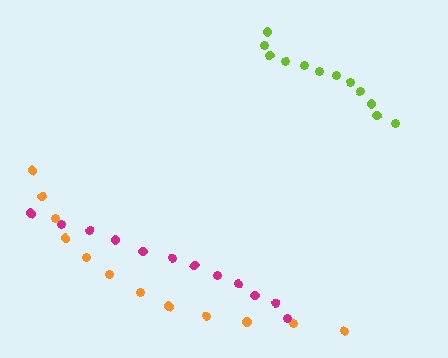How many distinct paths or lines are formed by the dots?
There are 3 distinct paths.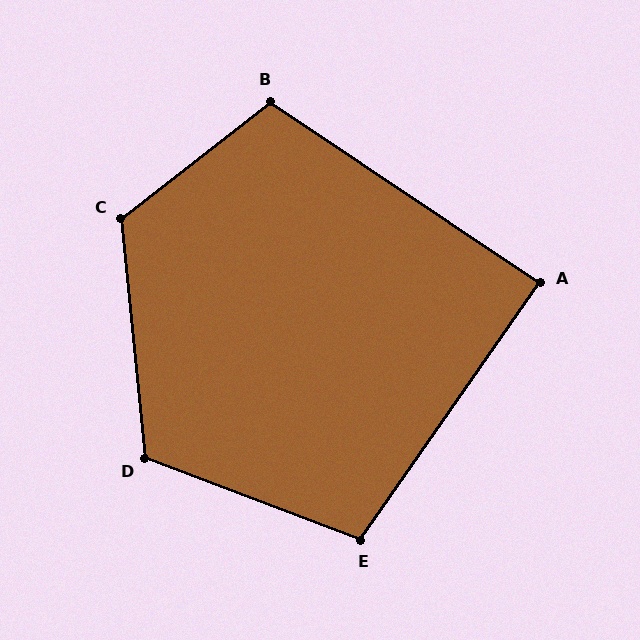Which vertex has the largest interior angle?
C, at approximately 122 degrees.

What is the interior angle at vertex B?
Approximately 108 degrees (obtuse).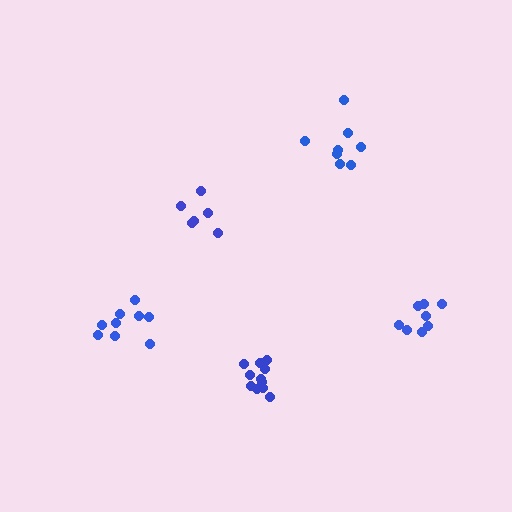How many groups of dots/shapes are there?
There are 5 groups.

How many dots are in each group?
Group 1: 11 dots, Group 2: 6 dots, Group 3: 8 dots, Group 4: 8 dots, Group 5: 9 dots (42 total).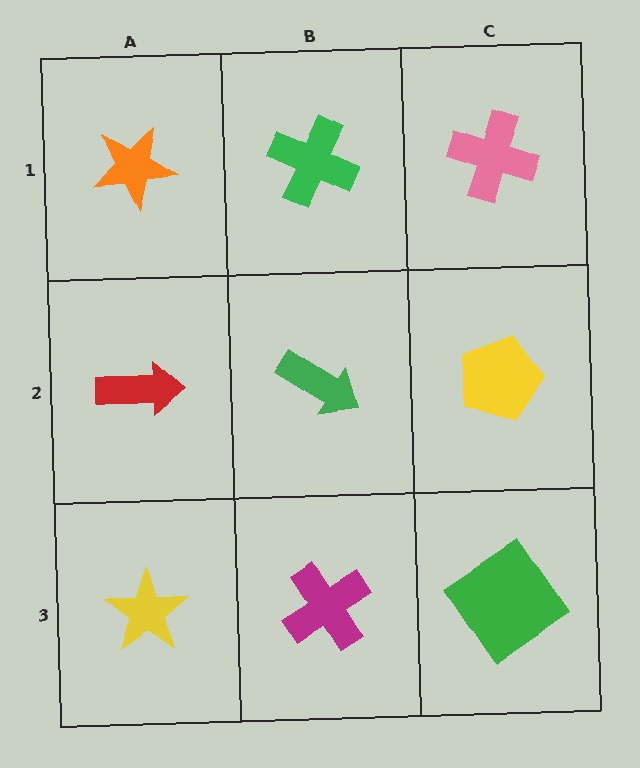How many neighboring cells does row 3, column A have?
2.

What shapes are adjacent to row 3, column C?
A yellow pentagon (row 2, column C), a magenta cross (row 3, column B).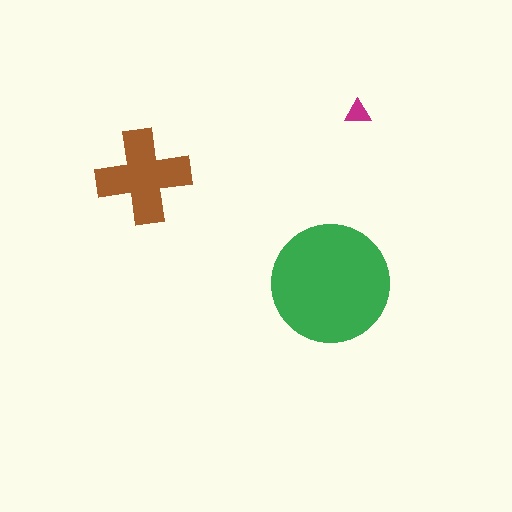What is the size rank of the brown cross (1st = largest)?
2nd.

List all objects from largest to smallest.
The green circle, the brown cross, the magenta triangle.